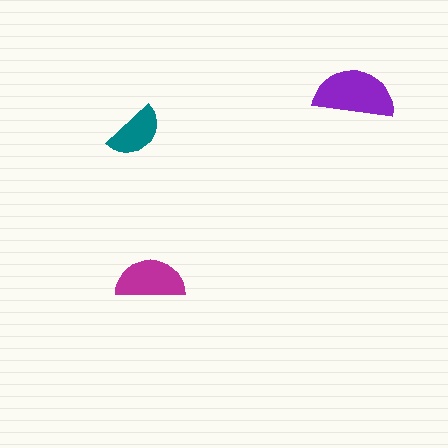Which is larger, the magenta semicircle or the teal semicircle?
The magenta one.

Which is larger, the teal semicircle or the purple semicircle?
The purple one.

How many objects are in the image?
There are 3 objects in the image.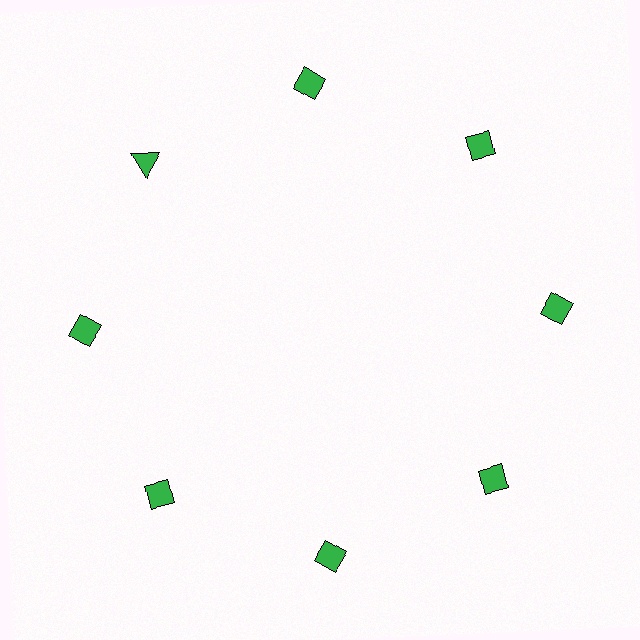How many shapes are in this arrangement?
There are 8 shapes arranged in a ring pattern.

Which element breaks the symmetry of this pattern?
The green triangle at roughly the 10 o'clock position breaks the symmetry. All other shapes are green diamonds.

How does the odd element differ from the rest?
It has a different shape: triangle instead of diamond.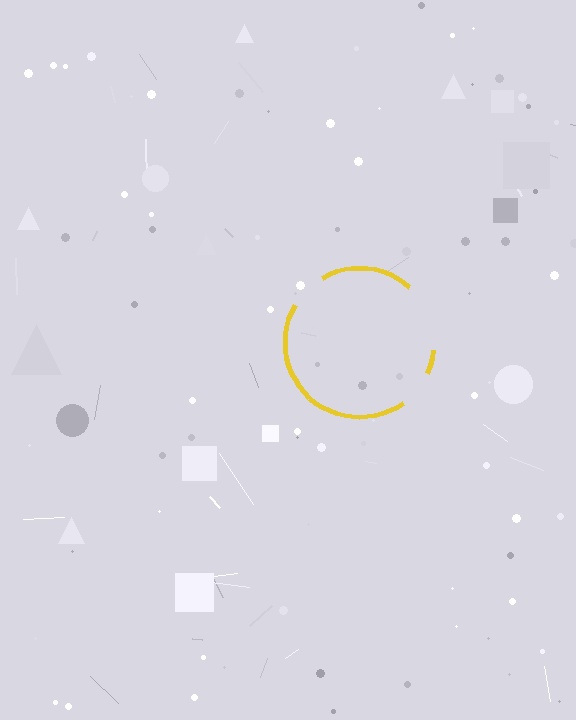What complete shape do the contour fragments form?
The contour fragments form a circle.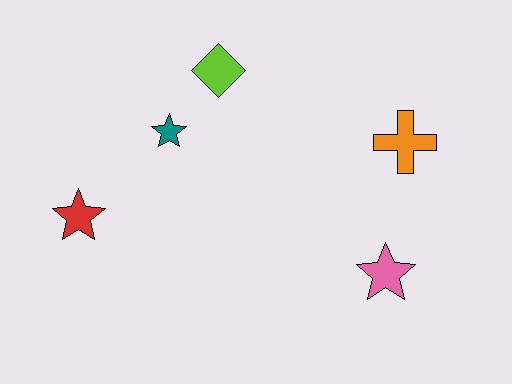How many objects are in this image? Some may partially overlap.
There are 5 objects.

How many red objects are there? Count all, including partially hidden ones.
There is 1 red object.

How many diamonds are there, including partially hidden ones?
There is 1 diamond.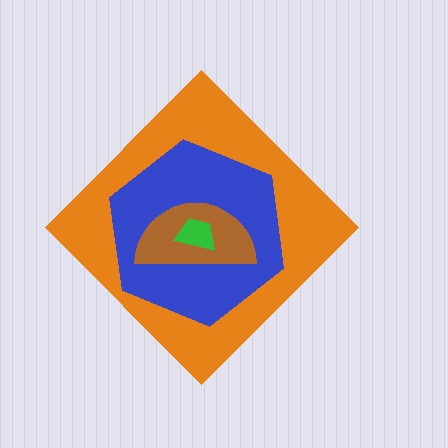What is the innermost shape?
The green trapezoid.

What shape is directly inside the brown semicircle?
The green trapezoid.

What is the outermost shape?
The orange diamond.